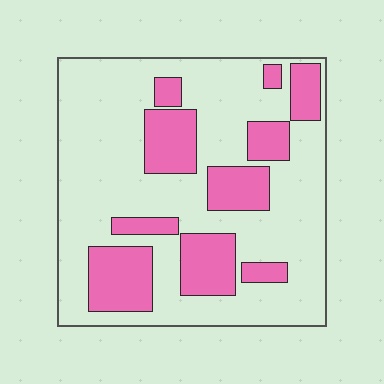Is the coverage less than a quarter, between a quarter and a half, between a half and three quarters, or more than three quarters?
Between a quarter and a half.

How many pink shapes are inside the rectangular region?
10.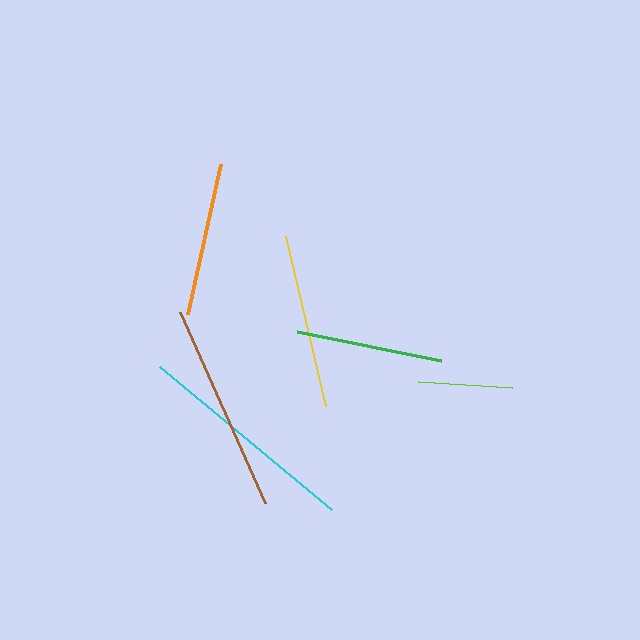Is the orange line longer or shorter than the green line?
The orange line is longer than the green line.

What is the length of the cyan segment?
The cyan segment is approximately 224 pixels long.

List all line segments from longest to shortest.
From longest to shortest: cyan, brown, yellow, orange, green, lime.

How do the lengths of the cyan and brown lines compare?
The cyan and brown lines are approximately the same length.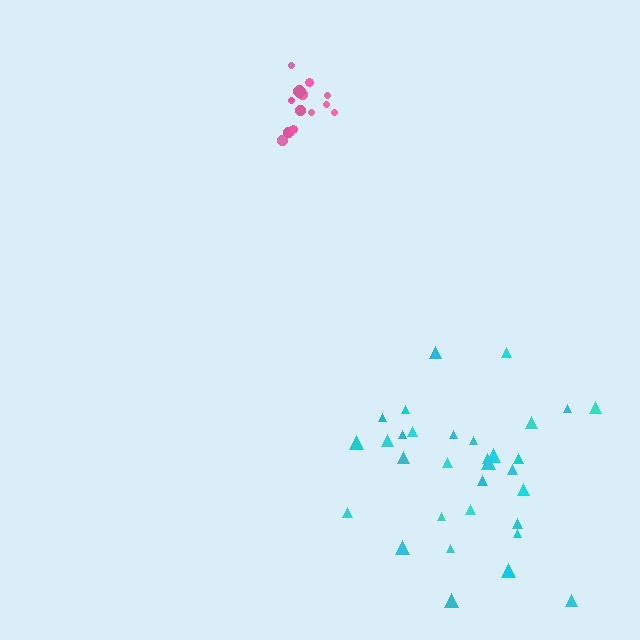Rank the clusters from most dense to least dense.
pink, cyan.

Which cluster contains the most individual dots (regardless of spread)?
Cyan (32).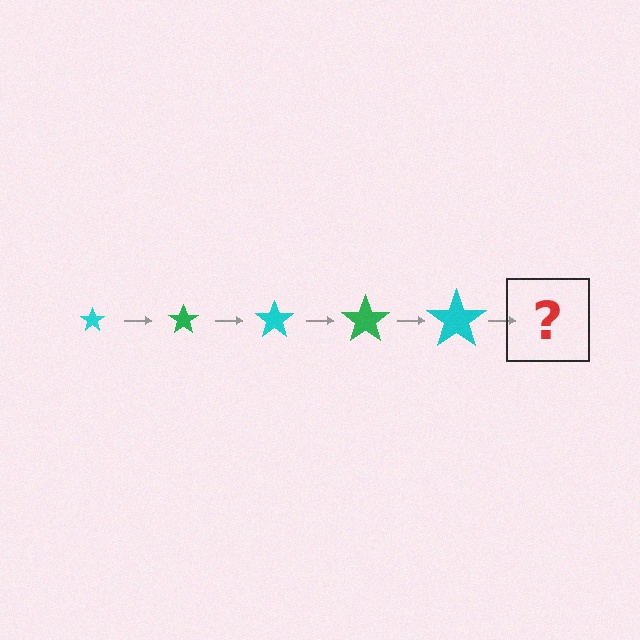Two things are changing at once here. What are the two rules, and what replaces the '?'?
The two rules are that the star grows larger each step and the color cycles through cyan and green. The '?' should be a green star, larger than the previous one.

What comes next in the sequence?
The next element should be a green star, larger than the previous one.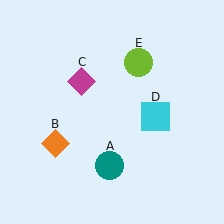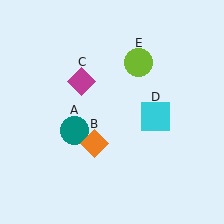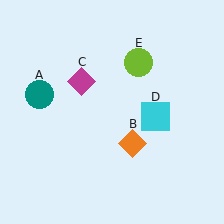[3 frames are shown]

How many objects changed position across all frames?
2 objects changed position: teal circle (object A), orange diamond (object B).